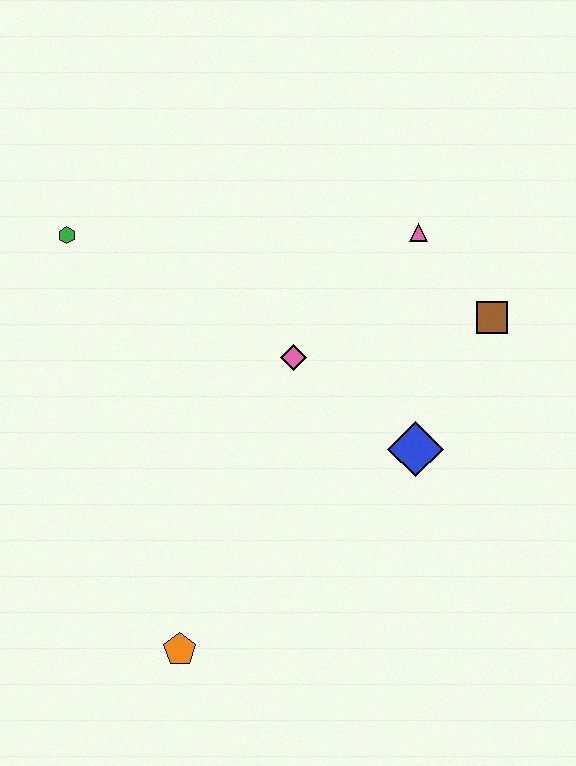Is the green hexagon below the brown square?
No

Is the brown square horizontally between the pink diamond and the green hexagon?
No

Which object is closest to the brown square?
The pink triangle is closest to the brown square.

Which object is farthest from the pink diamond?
The orange pentagon is farthest from the pink diamond.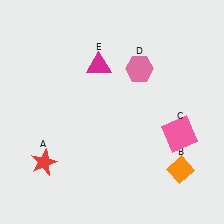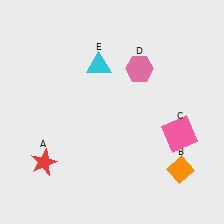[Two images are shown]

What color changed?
The triangle (E) changed from magenta in Image 1 to cyan in Image 2.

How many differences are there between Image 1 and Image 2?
There is 1 difference between the two images.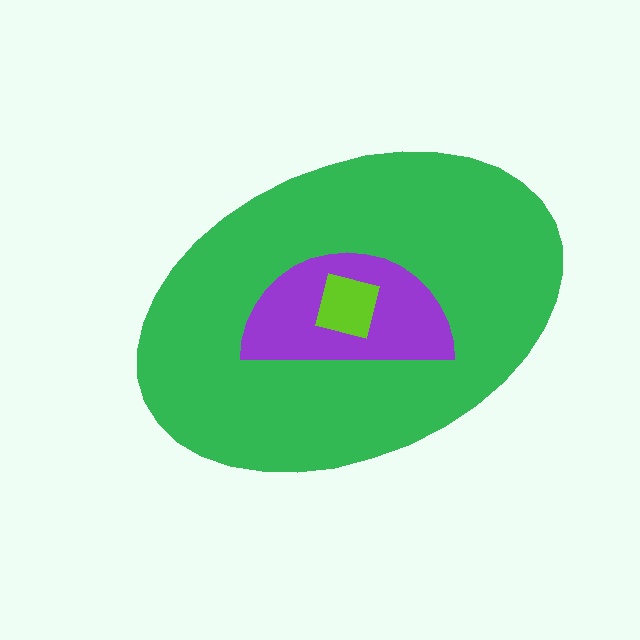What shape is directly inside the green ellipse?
The purple semicircle.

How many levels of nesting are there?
3.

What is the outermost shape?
The green ellipse.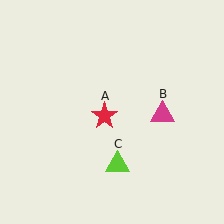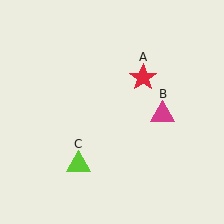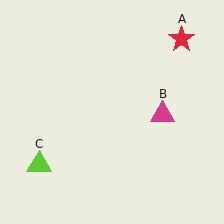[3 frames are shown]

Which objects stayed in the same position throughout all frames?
Magenta triangle (object B) remained stationary.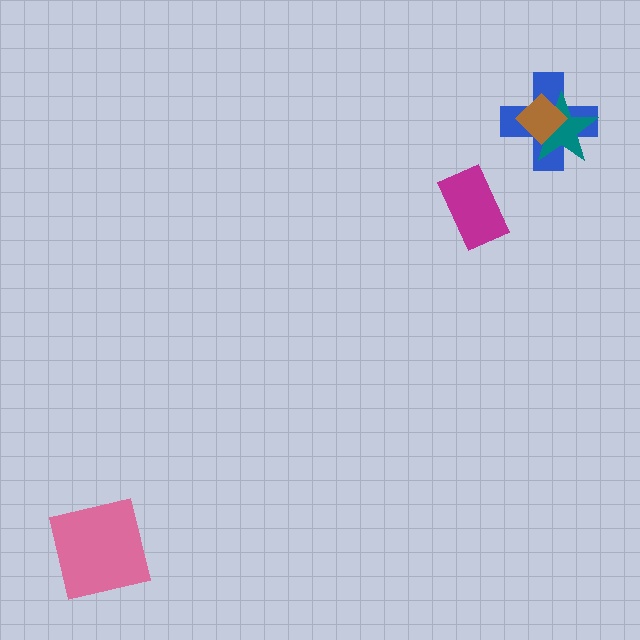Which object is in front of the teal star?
The brown diamond is in front of the teal star.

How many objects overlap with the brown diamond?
2 objects overlap with the brown diamond.